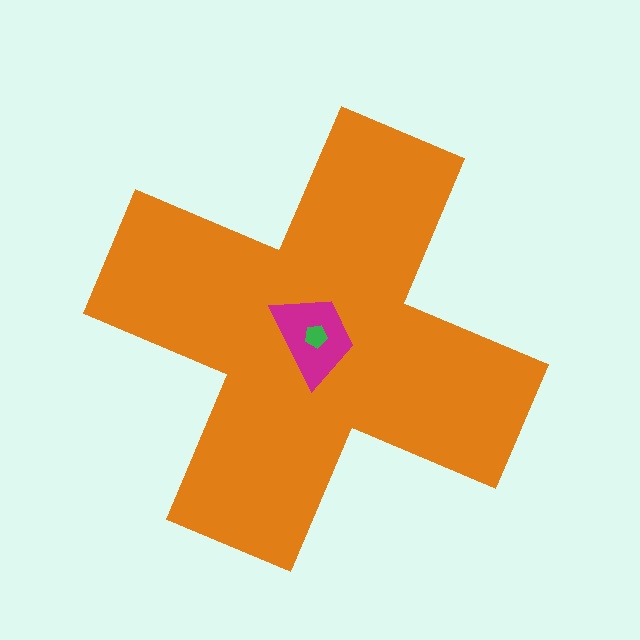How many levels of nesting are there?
3.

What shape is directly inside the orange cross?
The magenta trapezoid.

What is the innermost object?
The green pentagon.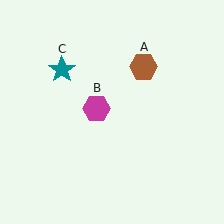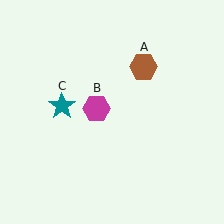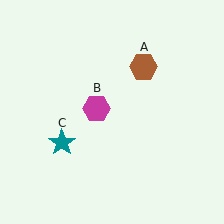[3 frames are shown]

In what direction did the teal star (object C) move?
The teal star (object C) moved down.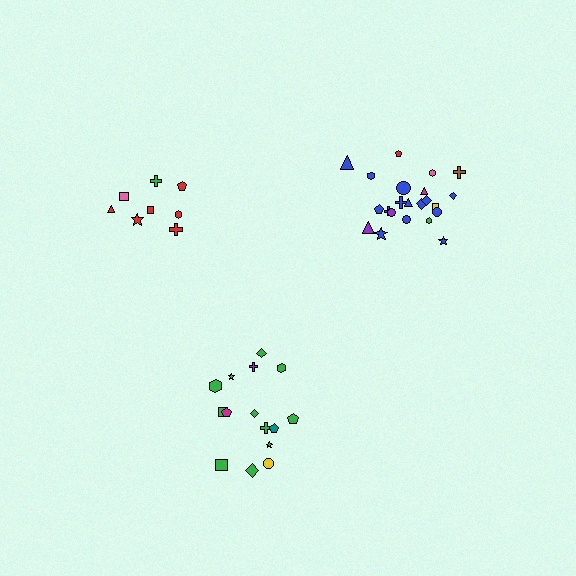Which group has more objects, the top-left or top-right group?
The top-right group.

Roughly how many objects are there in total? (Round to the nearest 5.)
Roughly 45 objects in total.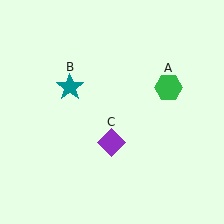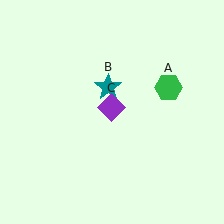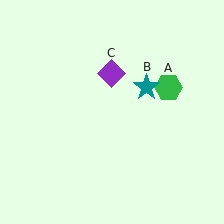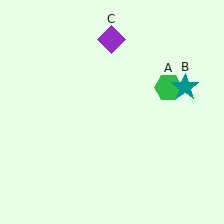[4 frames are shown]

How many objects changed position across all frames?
2 objects changed position: teal star (object B), purple diamond (object C).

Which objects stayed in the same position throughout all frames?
Green hexagon (object A) remained stationary.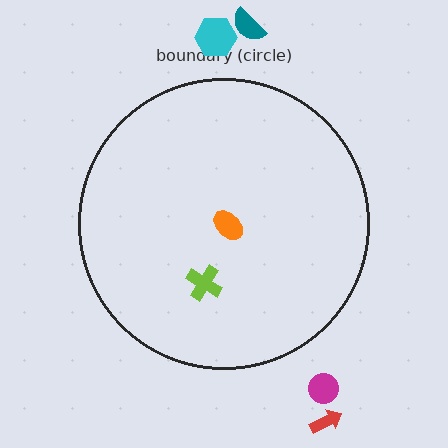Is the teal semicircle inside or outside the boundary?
Outside.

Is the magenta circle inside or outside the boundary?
Outside.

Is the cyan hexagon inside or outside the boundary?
Outside.